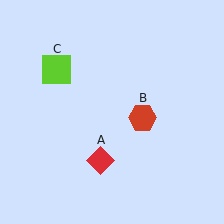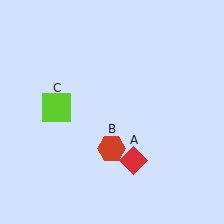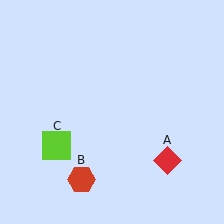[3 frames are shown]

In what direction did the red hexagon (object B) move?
The red hexagon (object B) moved down and to the left.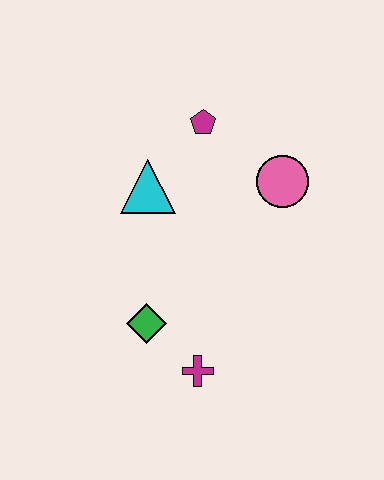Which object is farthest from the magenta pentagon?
The magenta cross is farthest from the magenta pentagon.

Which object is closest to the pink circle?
The magenta pentagon is closest to the pink circle.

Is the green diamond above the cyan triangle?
No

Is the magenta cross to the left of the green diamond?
No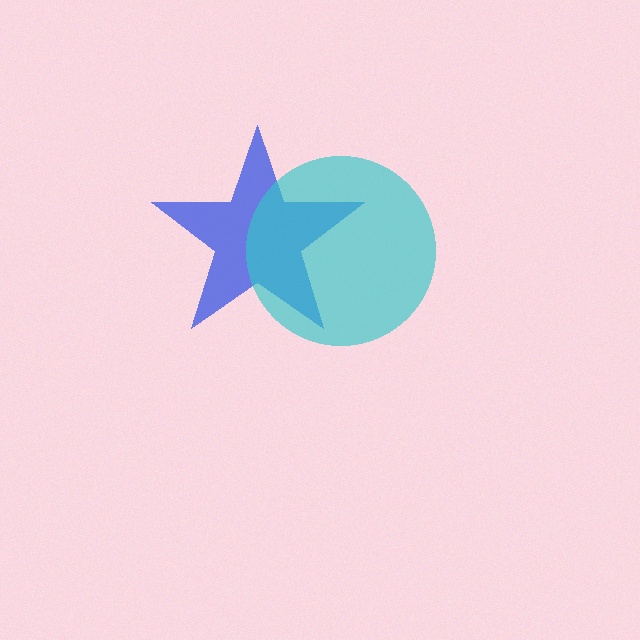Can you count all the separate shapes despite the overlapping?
Yes, there are 2 separate shapes.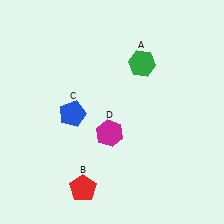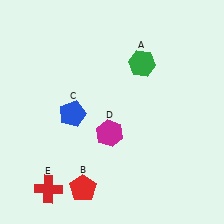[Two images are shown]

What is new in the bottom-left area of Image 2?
A red cross (E) was added in the bottom-left area of Image 2.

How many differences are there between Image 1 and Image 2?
There is 1 difference between the two images.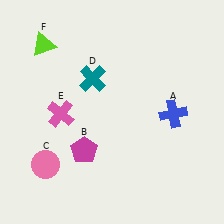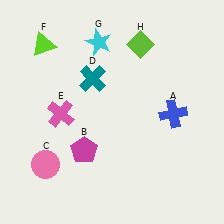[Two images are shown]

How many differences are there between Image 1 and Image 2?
There are 2 differences between the two images.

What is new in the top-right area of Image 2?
A lime diamond (H) was added in the top-right area of Image 2.